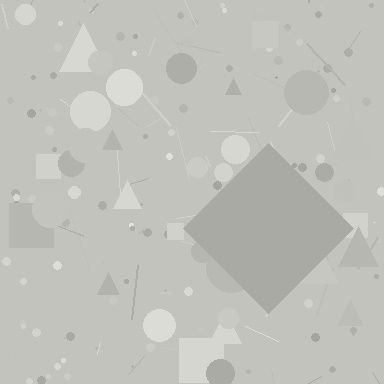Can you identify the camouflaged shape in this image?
The camouflaged shape is a diamond.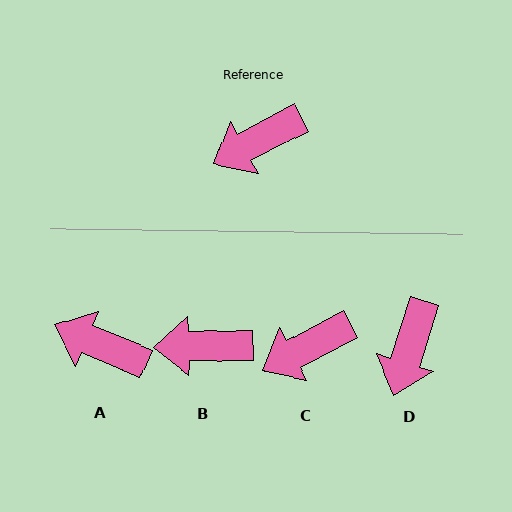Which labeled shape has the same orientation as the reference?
C.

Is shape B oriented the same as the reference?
No, it is off by about 27 degrees.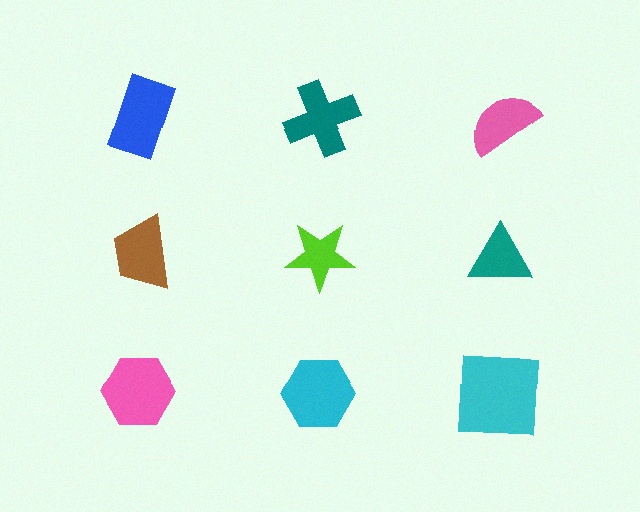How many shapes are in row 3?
3 shapes.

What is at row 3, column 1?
A pink hexagon.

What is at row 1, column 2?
A teal cross.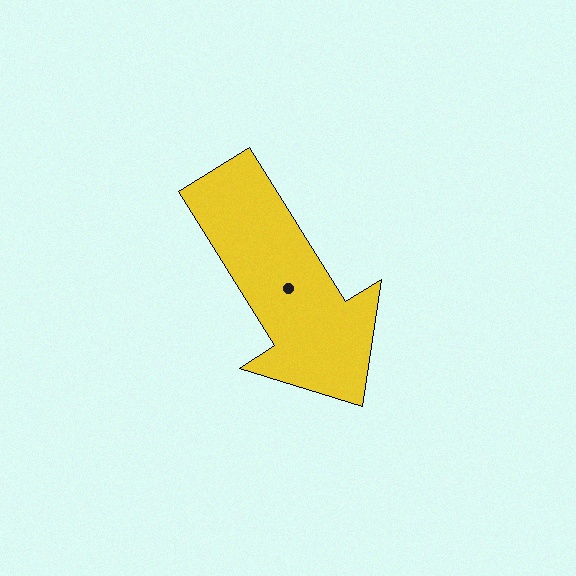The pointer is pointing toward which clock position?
Roughly 5 o'clock.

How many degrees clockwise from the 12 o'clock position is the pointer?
Approximately 148 degrees.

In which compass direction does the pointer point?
Southeast.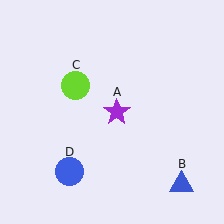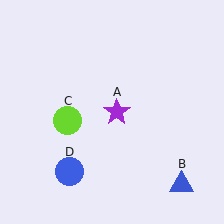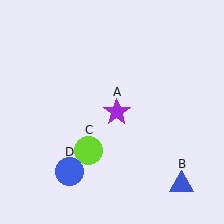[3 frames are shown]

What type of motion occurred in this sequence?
The lime circle (object C) rotated counterclockwise around the center of the scene.